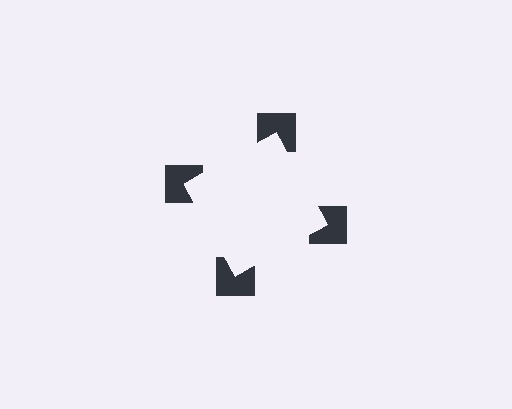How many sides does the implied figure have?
4 sides.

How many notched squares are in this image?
There are 4 — one at each vertex of the illusory square.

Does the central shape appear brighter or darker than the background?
It typically appears slightly brighter than the background, even though no actual brightness change is drawn.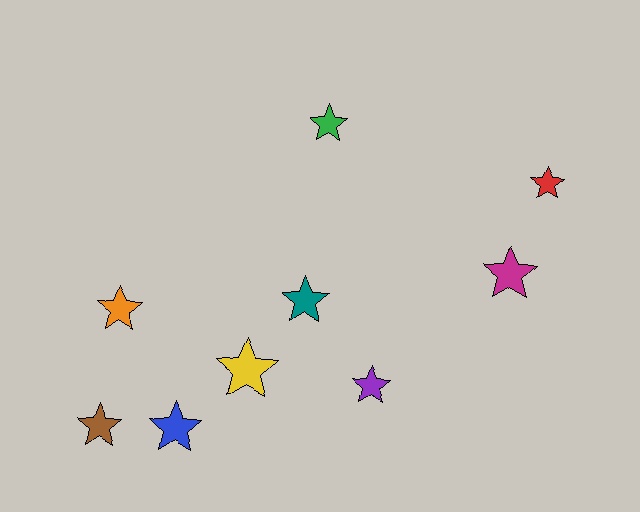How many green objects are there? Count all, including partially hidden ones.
There is 1 green object.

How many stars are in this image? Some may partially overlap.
There are 9 stars.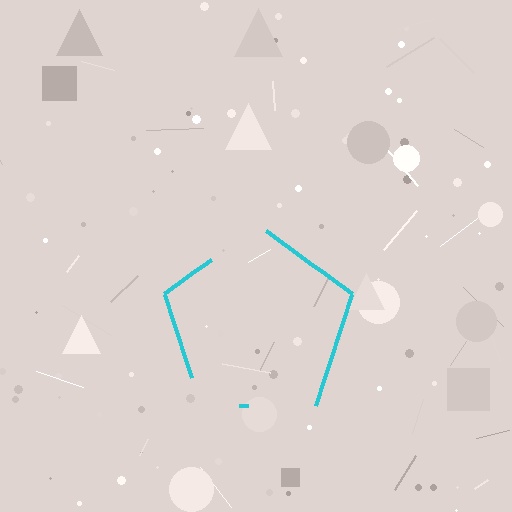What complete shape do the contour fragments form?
The contour fragments form a pentagon.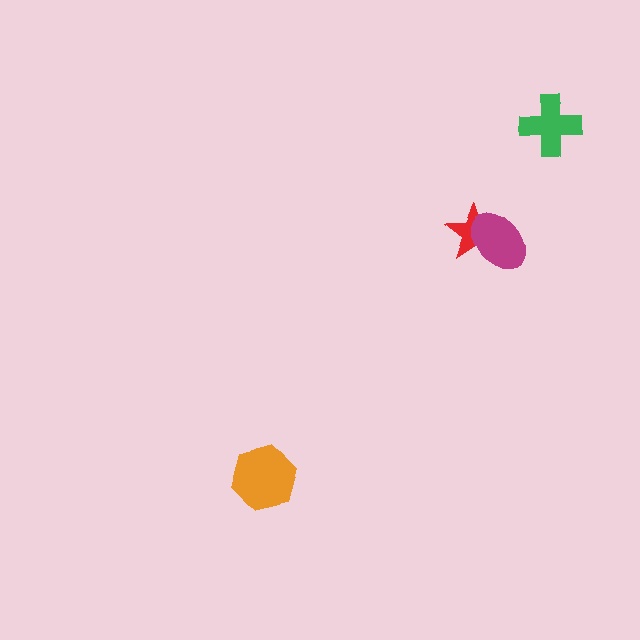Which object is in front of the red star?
The magenta ellipse is in front of the red star.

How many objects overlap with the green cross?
0 objects overlap with the green cross.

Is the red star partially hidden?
Yes, it is partially covered by another shape.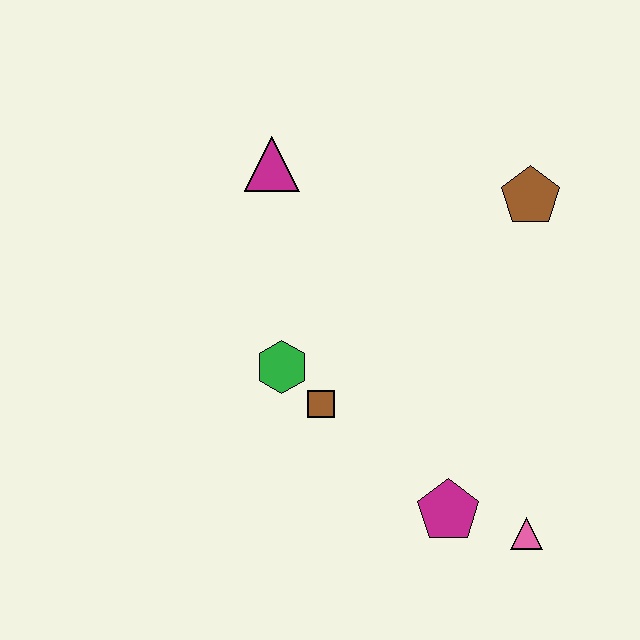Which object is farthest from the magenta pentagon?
The magenta triangle is farthest from the magenta pentagon.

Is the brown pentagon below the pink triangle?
No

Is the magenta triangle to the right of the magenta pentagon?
No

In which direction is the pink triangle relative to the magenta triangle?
The pink triangle is below the magenta triangle.